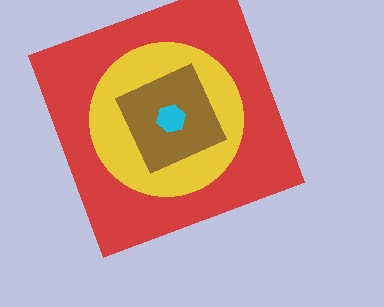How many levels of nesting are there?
4.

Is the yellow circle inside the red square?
Yes.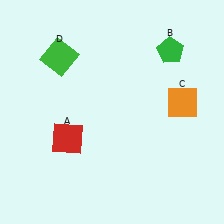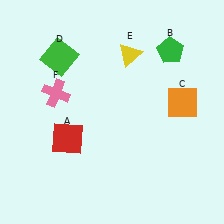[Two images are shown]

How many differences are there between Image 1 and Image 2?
There are 2 differences between the two images.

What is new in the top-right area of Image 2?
A yellow triangle (E) was added in the top-right area of Image 2.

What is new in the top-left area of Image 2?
A pink cross (F) was added in the top-left area of Image 2.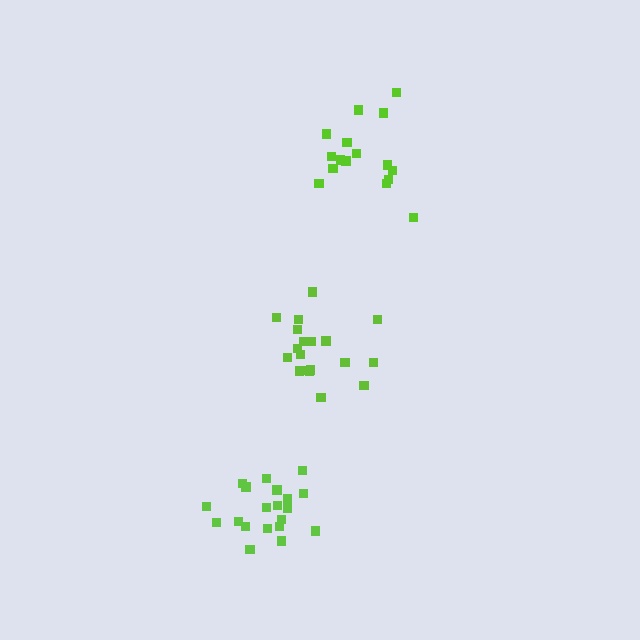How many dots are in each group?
Group 1: 19 dots, Group 2: 20 dots, Group 3: 17 dots (56 total).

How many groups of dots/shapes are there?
There are 3 groups.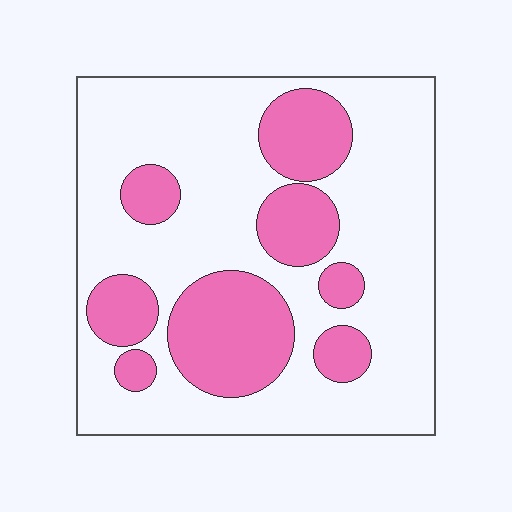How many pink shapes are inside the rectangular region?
8.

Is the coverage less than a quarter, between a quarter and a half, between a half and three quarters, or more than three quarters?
Between a quarter and a half.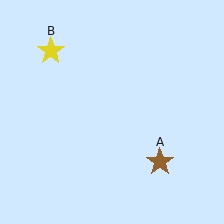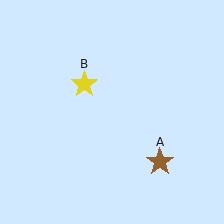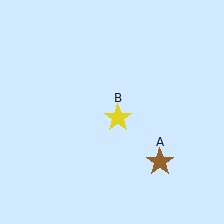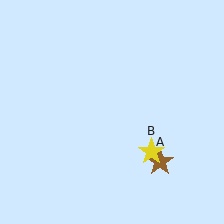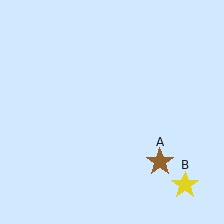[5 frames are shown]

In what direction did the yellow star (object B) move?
The yellow star (object B) moved down and to the right.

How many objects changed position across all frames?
1 object changed position: yellow star (object B).